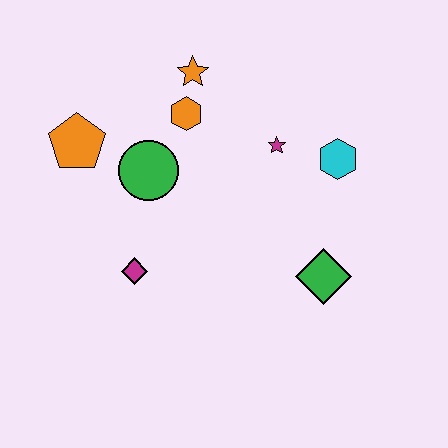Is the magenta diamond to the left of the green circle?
Yes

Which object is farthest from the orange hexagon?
The green diamond is farthest from the orange hexagon.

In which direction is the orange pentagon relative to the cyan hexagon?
The orange pentagon is to the left of the cyan hexagon.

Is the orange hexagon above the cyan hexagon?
Yes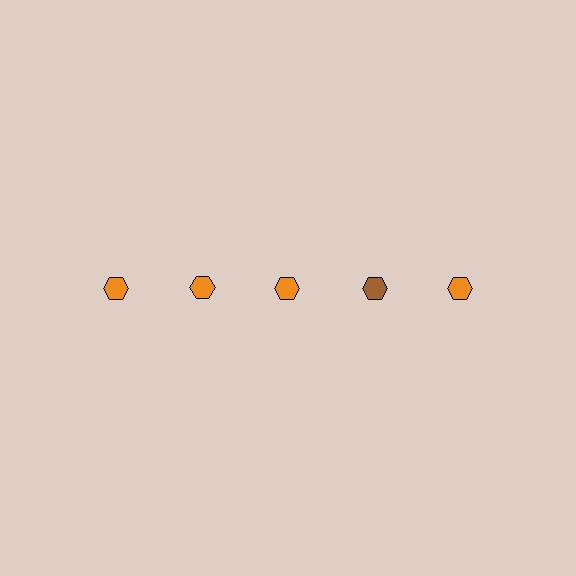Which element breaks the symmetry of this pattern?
The brown hexagon in the top row, second from right column breaks the symmetry. All other shapes are orange hexagons.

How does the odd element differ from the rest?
It has a different color: brown instead of orange.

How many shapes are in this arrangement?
There are 5 shapes arranged in a grid pattern.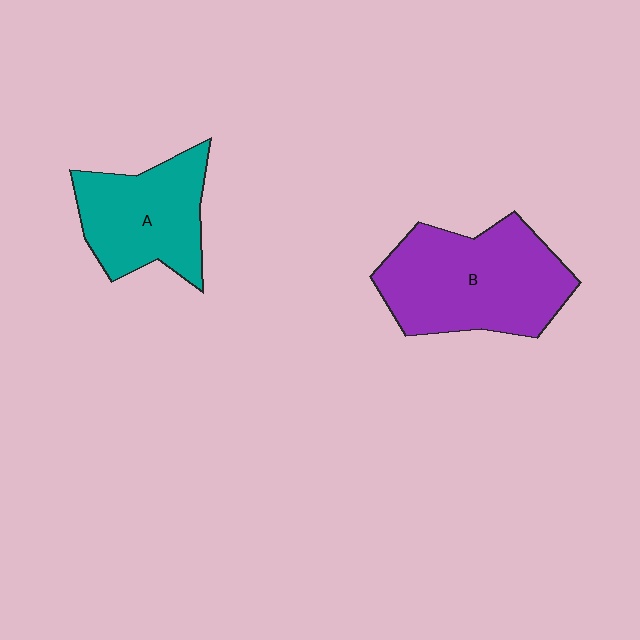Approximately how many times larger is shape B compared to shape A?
Approximately 1.4 times.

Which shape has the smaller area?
Shape A (teal).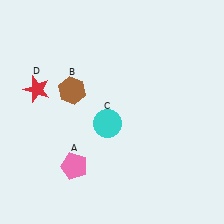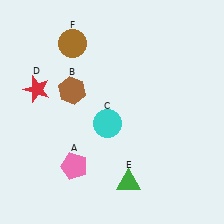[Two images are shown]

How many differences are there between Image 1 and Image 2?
There are 2 differences between the two images.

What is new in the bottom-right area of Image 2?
A green triangle (E) was added in the bottom-right area of Image 2.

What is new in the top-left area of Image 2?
A brown circle (F) was added in the top-left area of Image 2.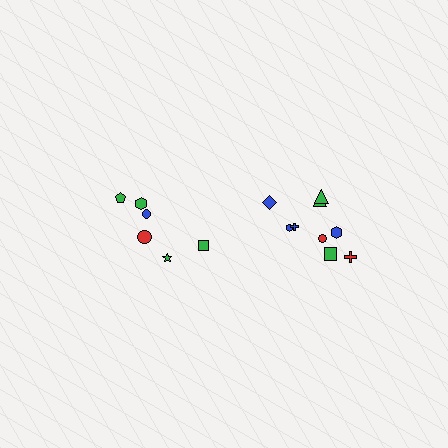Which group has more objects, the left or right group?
The right group.